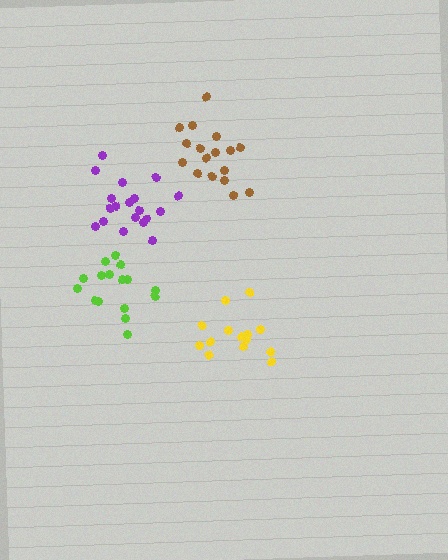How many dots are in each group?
Group 1: 17 dots, Group 2: 14 dots, Group 3: 19 dots, Group 4: 16 dots (66 total).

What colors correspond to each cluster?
The clusters are colored: brown, yellow, purple, lime.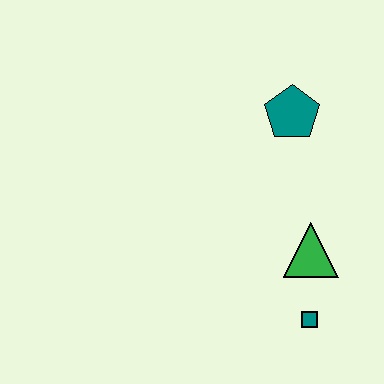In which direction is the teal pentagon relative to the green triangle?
The teal pentagon is above the green triangle.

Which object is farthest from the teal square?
The teal pentagon is farthest from the teal square.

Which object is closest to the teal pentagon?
The green triangle is closest to the teal pentagon.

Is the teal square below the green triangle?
Yes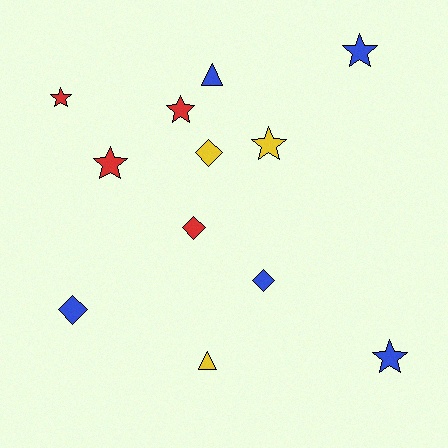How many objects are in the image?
There are 12 objects.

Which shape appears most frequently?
Star, with 6 objects.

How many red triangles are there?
There are no red triangles.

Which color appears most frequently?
Blue, with 5 objects.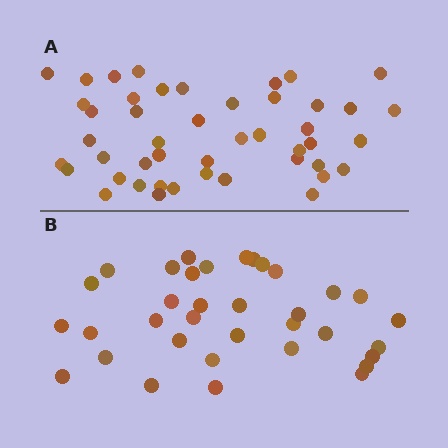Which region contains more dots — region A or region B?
Region A (the top region) has more dots.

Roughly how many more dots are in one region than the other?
Region A has roughly 12 or so more dots than region B.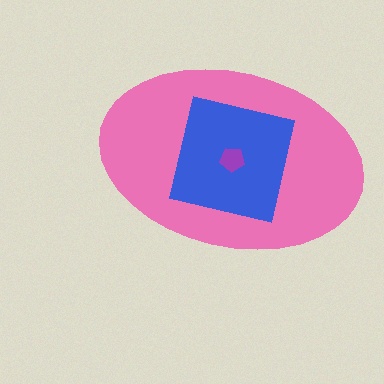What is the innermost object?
The purple pentagon.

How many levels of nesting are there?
3.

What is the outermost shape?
The pink ellipse.